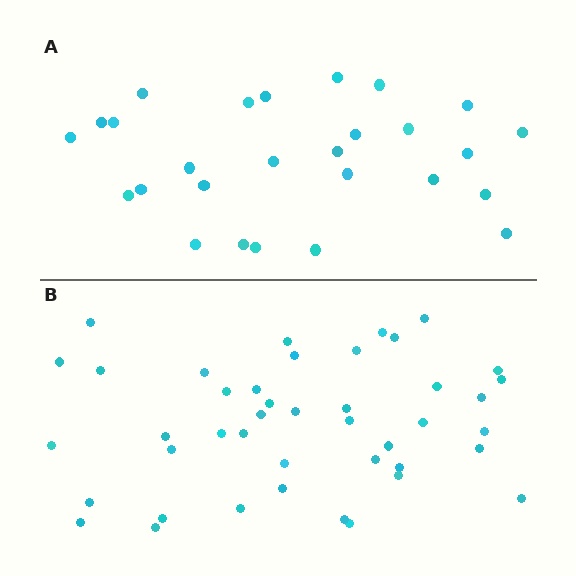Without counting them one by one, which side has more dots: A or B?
Region B (the bottom region) has more dots.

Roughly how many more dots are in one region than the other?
Region B has approximately 15 more dots than region A.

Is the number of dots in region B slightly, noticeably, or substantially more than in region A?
Region B has substantially more. The ratio is roughly 1.6 to 1.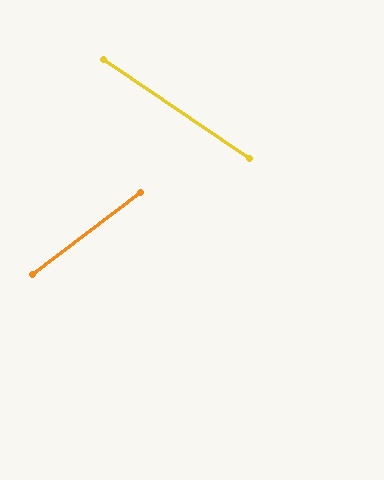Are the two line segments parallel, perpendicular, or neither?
Neither parallel nor perpendicular — they differ by about 72°.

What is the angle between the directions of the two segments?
Approximately 72 degrees.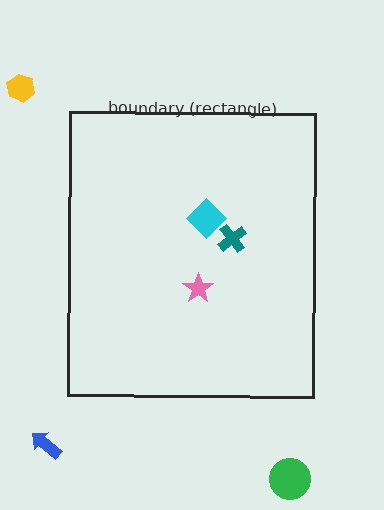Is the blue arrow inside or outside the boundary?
Outside.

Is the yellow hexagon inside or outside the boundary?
Outside.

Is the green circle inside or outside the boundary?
Outside.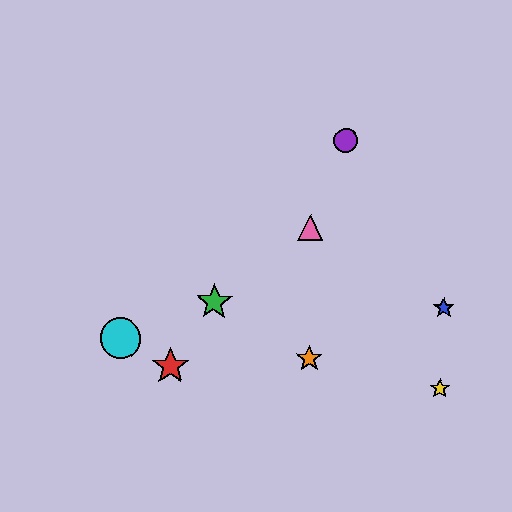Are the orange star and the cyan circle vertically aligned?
No, the orange star is at x≈309 and the cyan circle is at x≈121.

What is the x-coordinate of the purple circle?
The purple circle is at x≈346.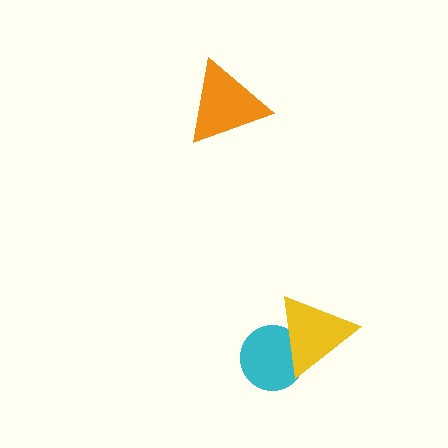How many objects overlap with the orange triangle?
0 objects overlap with the orange triangle.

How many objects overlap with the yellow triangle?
1 object overlaps with the yellow triangle.